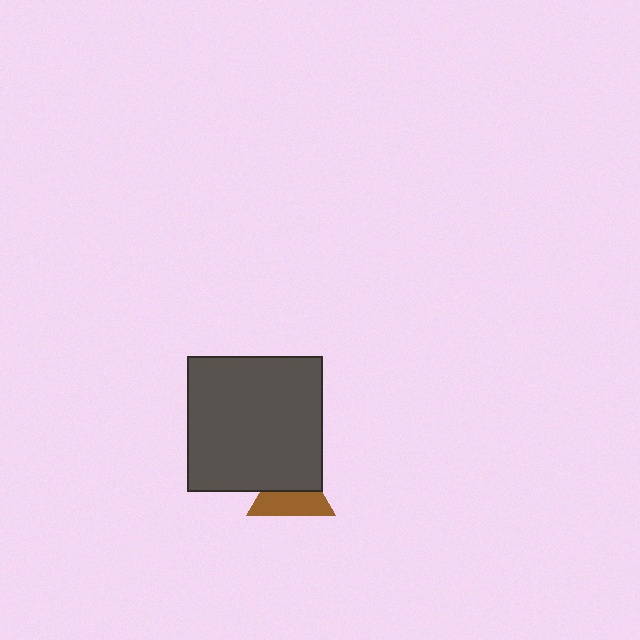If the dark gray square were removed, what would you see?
You would see the complete brown triangle.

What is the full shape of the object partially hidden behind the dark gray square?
The partially hidden object is a brown triangle.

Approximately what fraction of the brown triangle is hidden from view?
Roughly 47% of the brown triangle is hidden behind the dark gray square.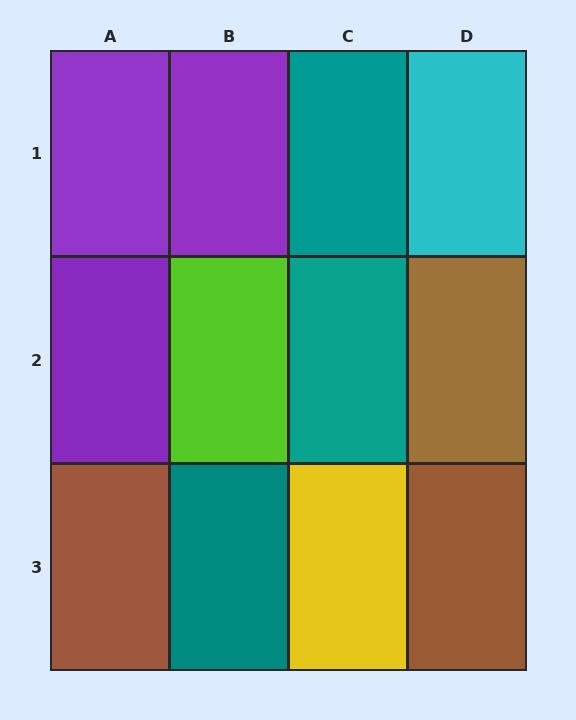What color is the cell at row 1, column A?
Purple.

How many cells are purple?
3 cells are purple.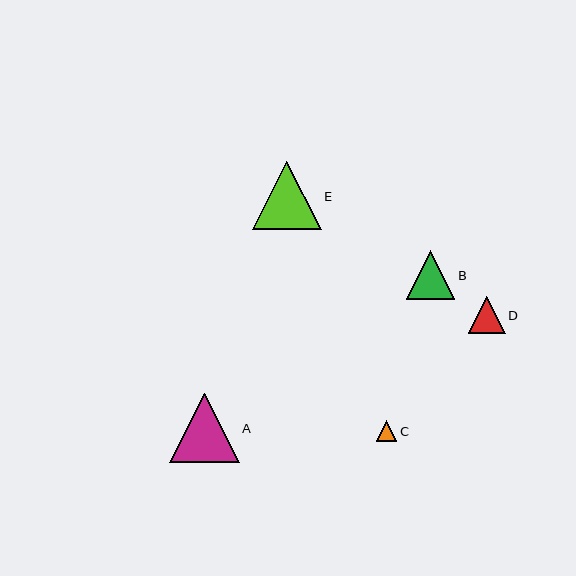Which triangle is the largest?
Triangle A is the largest with a size of approximately 69 pixels.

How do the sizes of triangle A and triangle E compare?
Triangle A and triangle E are approximately the same size.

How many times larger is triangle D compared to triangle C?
Triangle D is approximately 1.8 times the size of triangle C.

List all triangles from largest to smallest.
From largest to smallest: A, E, B, D, C.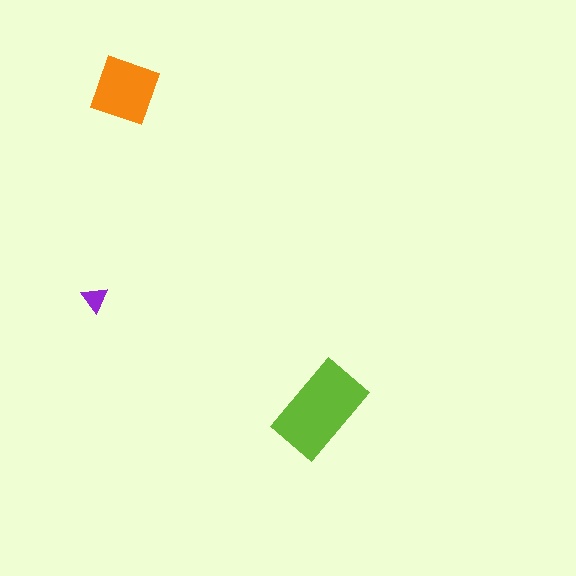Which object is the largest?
The lime rectangle.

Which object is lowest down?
The lime rectangle is bottommost.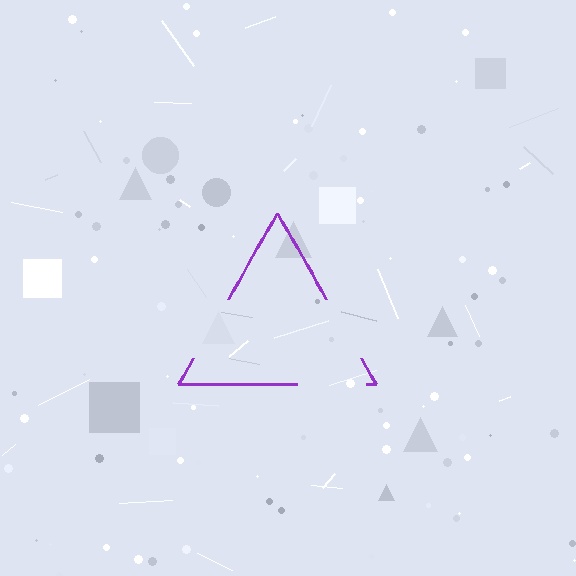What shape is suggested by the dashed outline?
The dashed outline suggests a triangle.